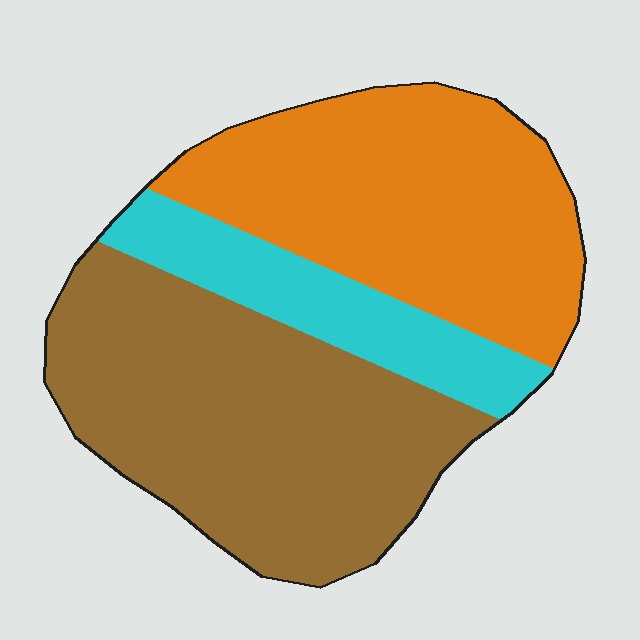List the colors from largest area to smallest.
From largest to smallest: brown, orange, cyan.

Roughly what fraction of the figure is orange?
Orange takes up between a quarter and a half of the figure.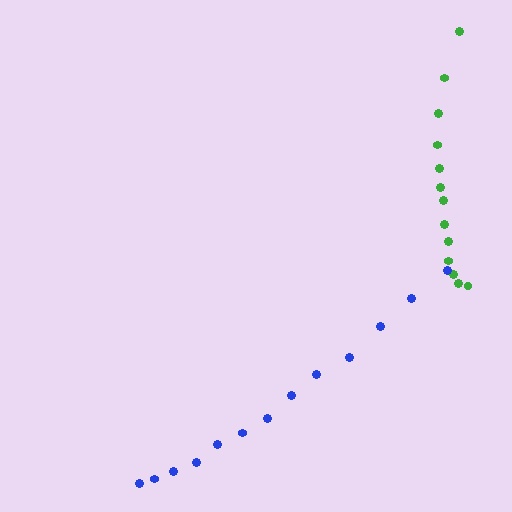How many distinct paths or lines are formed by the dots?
There are 2 distinct paths.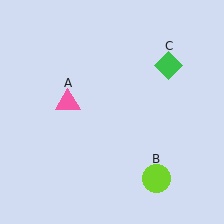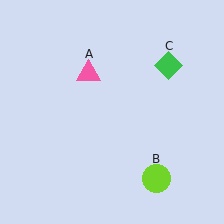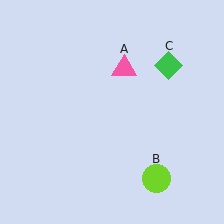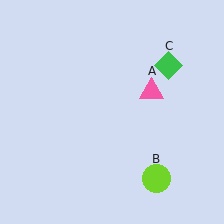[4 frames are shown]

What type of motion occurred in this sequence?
The pink triangle (object A) rotated clockwise around the center of the scene.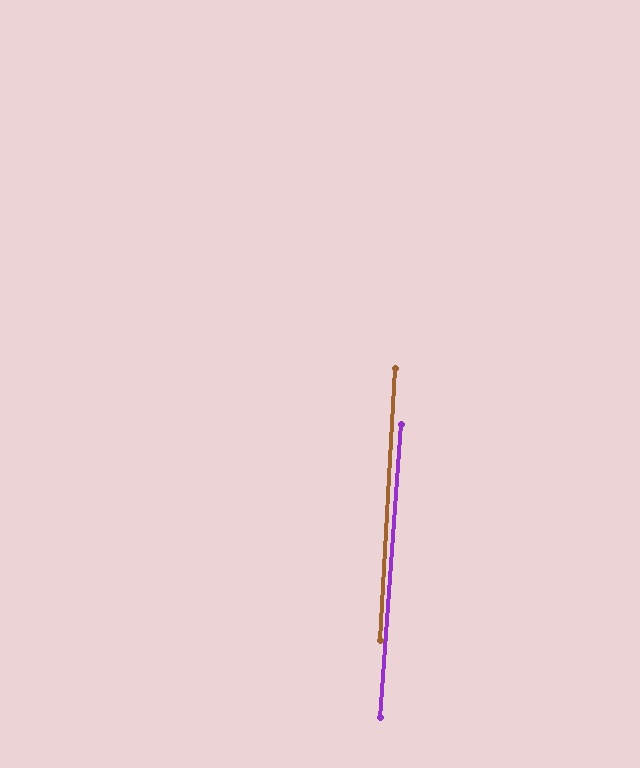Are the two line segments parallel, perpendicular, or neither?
Parallel — their directions differ by only 1.0°.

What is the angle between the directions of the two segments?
Approximately 1 degree.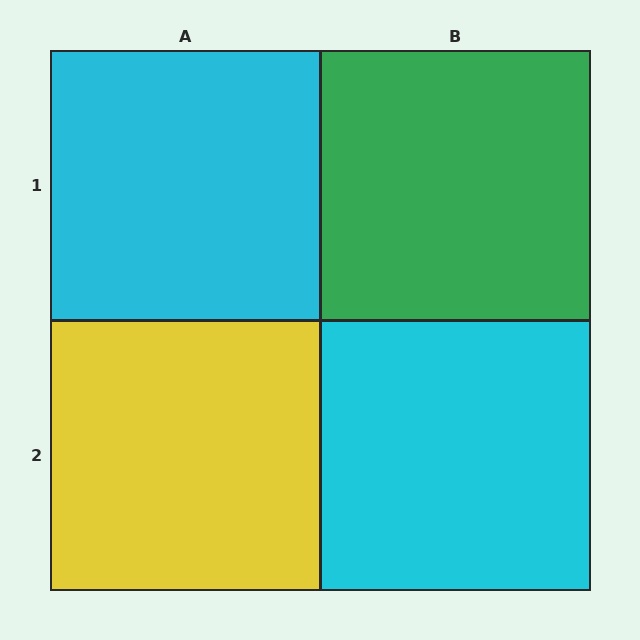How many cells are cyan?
2 cells are cyan.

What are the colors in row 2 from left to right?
Yellow, cyan.